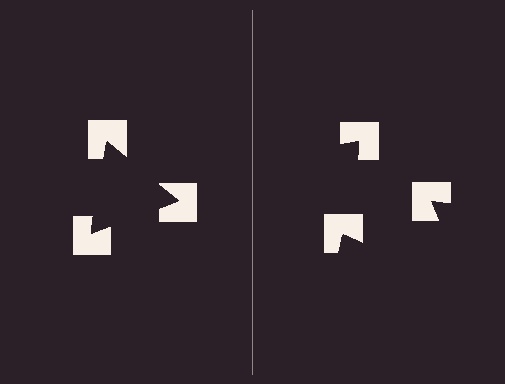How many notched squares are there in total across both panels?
6 — 3 on each side.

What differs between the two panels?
The notched squares are positioned identically on both sides; only the wedge orientations differ. On the left they align to a triangle; on the right they are misaligned.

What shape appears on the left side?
An illusory triangle.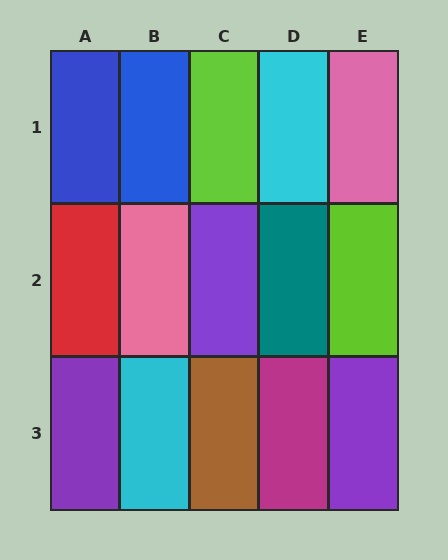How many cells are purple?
3 cells are purple.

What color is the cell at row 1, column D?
Cyan.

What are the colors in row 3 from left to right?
Purple, cyan, brown, magenta, purple.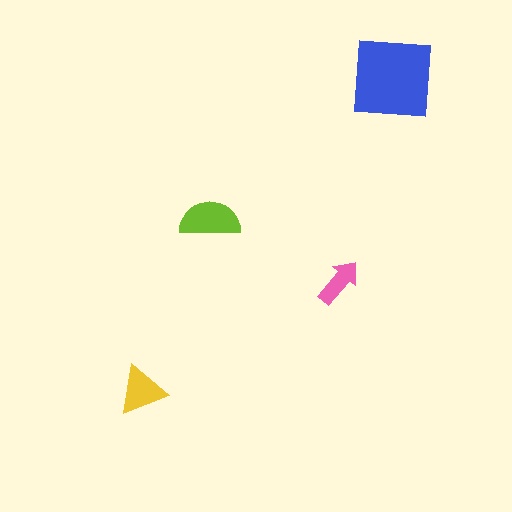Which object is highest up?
The blue square is topmost.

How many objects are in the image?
There are 4 objects in the image.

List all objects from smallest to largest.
The pink arrow, the yellow triangle, the lime semicircle, the blue square.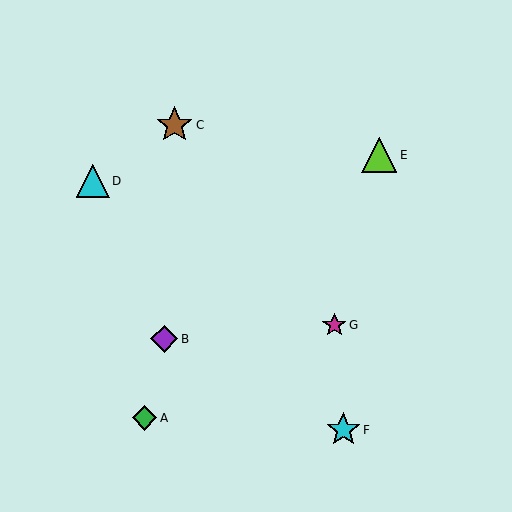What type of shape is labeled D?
Shape D is a cyan triangle.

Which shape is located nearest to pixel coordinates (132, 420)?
The green diamond (labeled A) at (145, 418) is nearest to that location.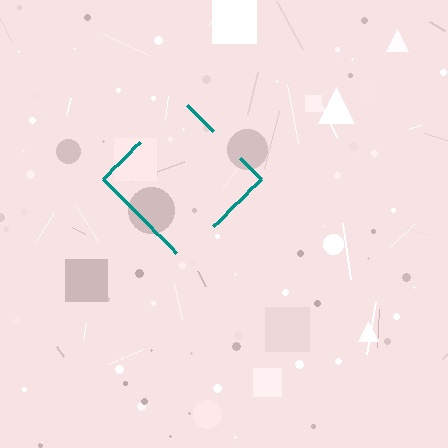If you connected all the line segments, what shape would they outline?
They would outline a diamond.